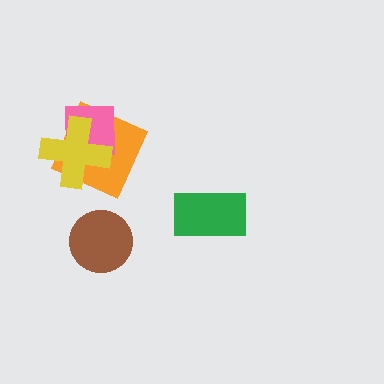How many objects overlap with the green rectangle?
0 objects overlap with the green rectangle.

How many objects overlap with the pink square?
2 objects overlap with the pink square.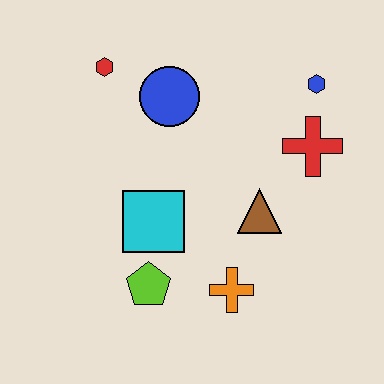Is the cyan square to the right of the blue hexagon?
No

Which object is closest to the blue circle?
The red hexagon is closest to the blue circle.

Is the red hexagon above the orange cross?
Yes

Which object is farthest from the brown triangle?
The red hexagon is farthest from the brown triangle.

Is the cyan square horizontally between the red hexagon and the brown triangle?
Yes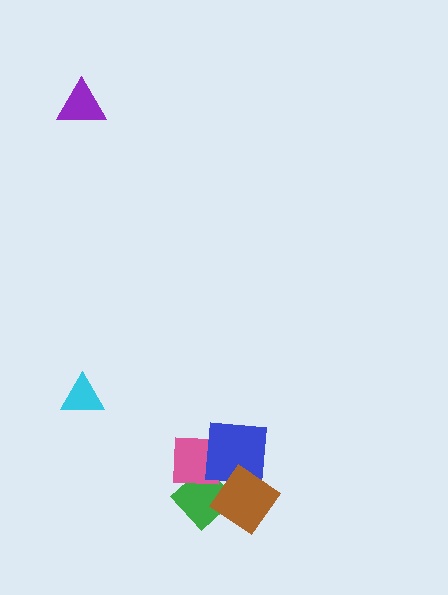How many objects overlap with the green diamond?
3 objects overlap with the green diamond.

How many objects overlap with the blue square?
3 objects overlap with the blue square.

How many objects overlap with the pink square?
2 objects overlap with the pink square.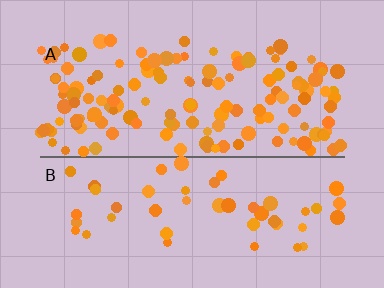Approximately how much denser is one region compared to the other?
Approximately 2.9× — region A over region B.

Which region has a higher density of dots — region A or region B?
A (the top).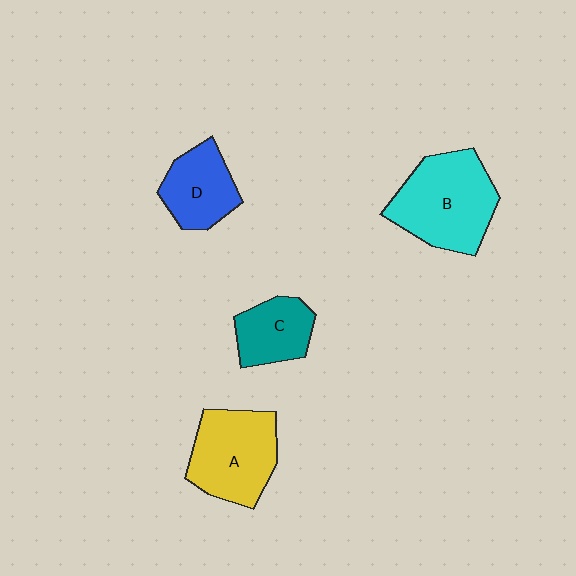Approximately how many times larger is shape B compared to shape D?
Approximately 1.6 times.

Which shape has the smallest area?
Shape C (teal).